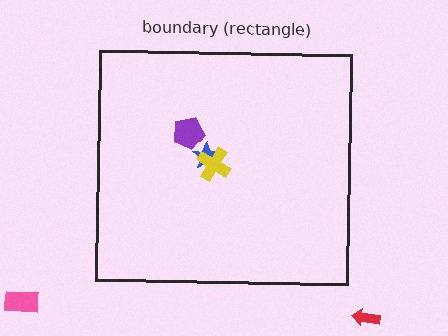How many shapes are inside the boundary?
3 inside, 2 outside.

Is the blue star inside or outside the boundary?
Inside.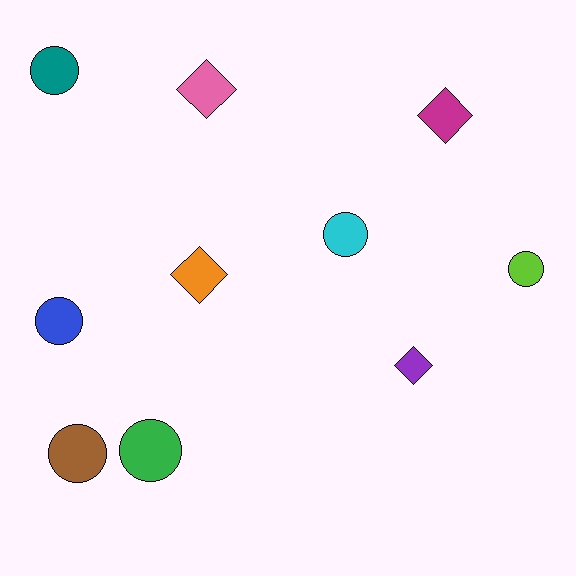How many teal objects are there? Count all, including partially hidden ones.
There is 1 teal object.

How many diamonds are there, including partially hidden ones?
There are 4 diamonds.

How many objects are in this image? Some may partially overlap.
There are 10 objects.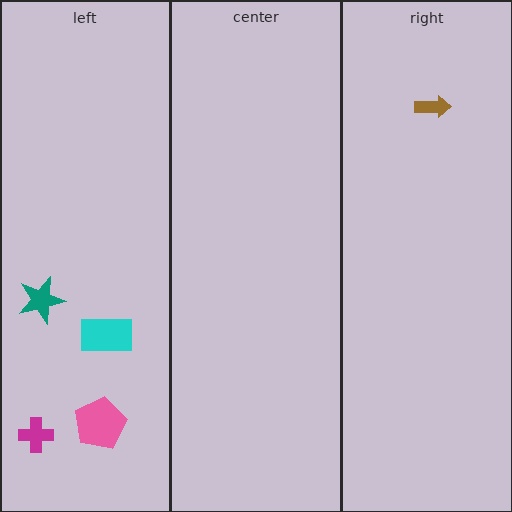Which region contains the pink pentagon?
The left region.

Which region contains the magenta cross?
The left region.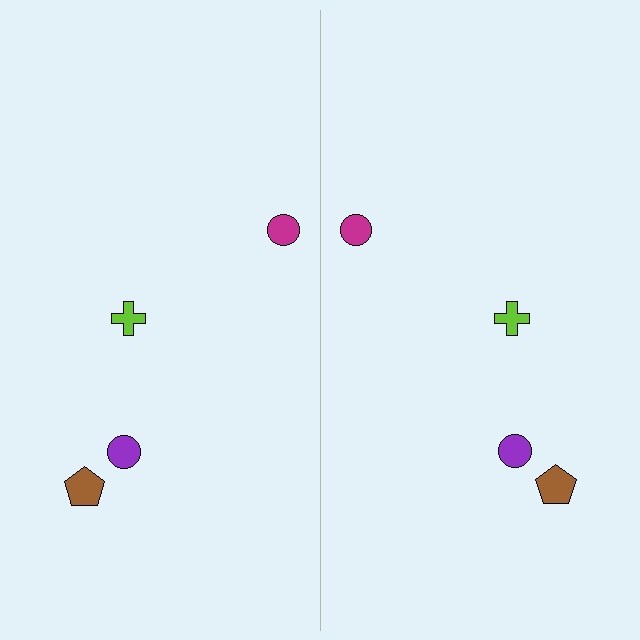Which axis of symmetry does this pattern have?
The pattern has a vertical axis of symmetry running through the center of the image.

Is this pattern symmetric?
Yes, this pattern has bilateral (reflection) symmetry.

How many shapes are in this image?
There are 8 shapes in this image.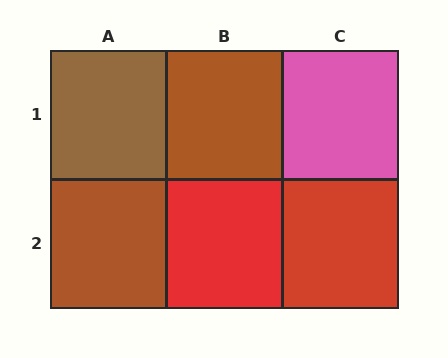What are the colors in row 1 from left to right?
Brown, brown, pink.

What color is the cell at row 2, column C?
Red.